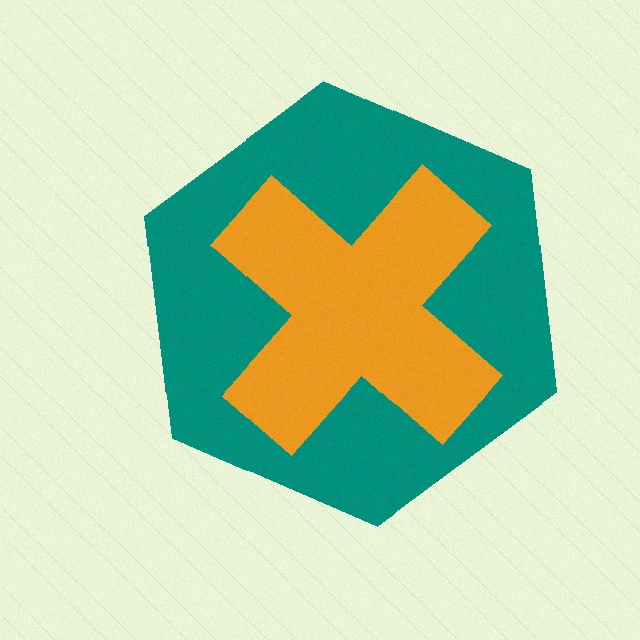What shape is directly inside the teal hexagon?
The orange cross.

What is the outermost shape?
The teal hexagon.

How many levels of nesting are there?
2.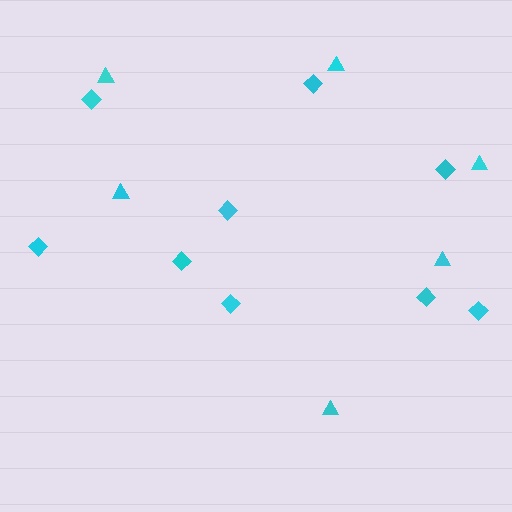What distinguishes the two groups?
There are 2 groups: one group of diamonds (9) and one group of triangles (6).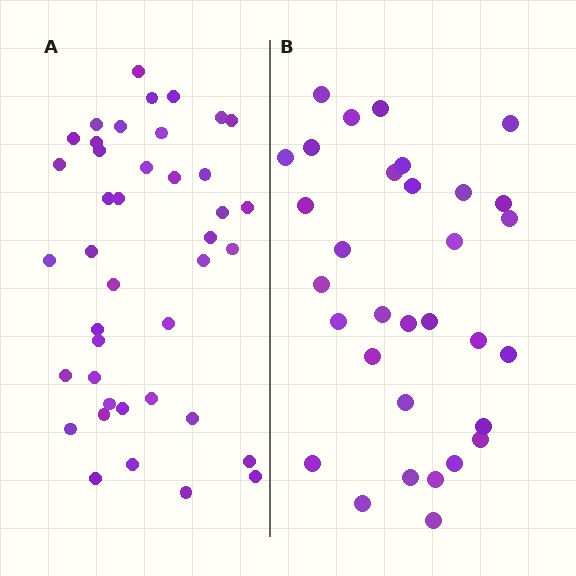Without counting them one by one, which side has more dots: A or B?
Region A (the left region) has more dots.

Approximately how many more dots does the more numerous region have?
Region A has roughly 8 or so more dots than region B.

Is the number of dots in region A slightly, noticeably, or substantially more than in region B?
Region A has noticeably more, but not dramatically so. The ratio is roughly 1.3 to 1.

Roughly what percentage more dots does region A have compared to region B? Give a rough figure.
About 30% more.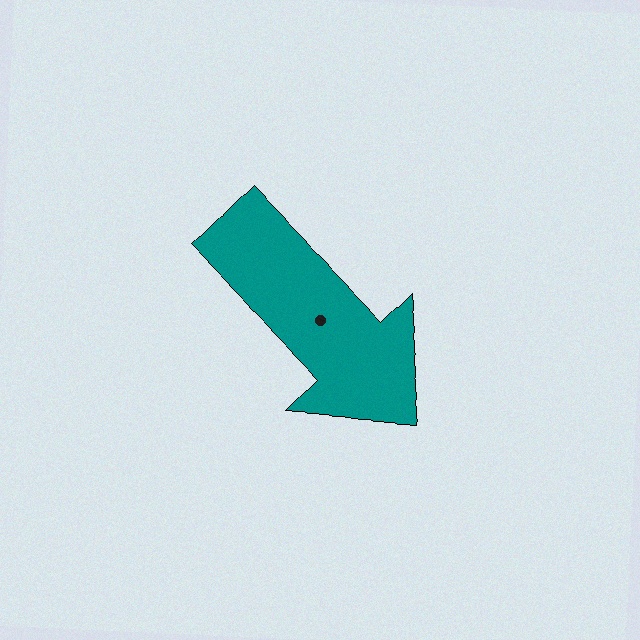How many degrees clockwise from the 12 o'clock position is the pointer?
Approximately 135 degrees.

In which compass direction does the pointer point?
Southeast.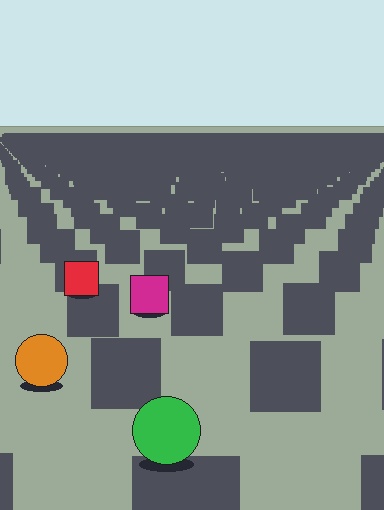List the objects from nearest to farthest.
From nearest to farthest: the green circle, the orange circle, the magenta square, the red square.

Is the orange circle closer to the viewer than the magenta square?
Yes. The orange circle is closer — you can tell from the texture gradient: the ground texture is coarser near it.